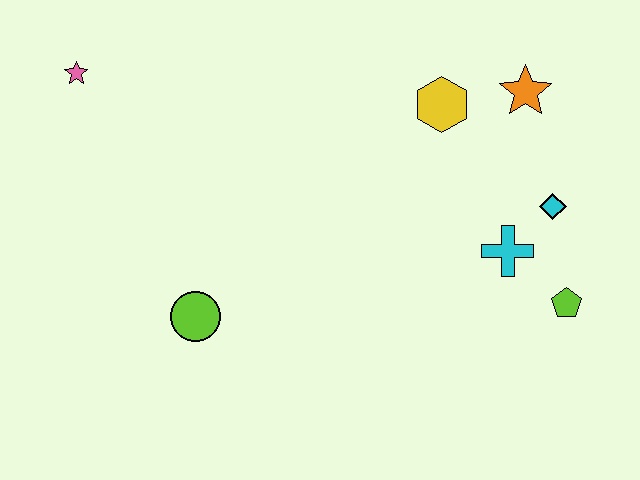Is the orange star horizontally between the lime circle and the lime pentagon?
Yes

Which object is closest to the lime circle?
The pink star is closest to the lime circle.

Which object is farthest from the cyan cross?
The pink star is farthest from the cyan cross.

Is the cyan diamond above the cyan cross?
Yes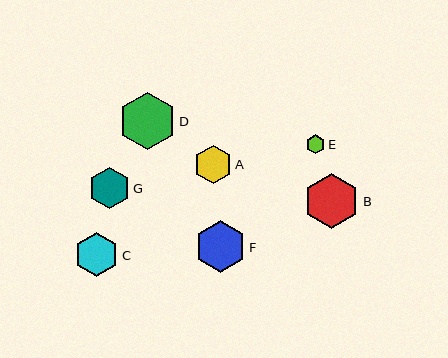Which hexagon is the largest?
Hexagon D is the largest with a size of approximately 57 pixels.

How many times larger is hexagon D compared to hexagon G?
Hexagon D is approximately 1.4 times the size of hexagon G.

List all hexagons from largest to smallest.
From largest to smallest: D, B, F, C, G, A, E.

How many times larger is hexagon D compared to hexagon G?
Hexagon D is approximately 1.4 times the size of hexagon G.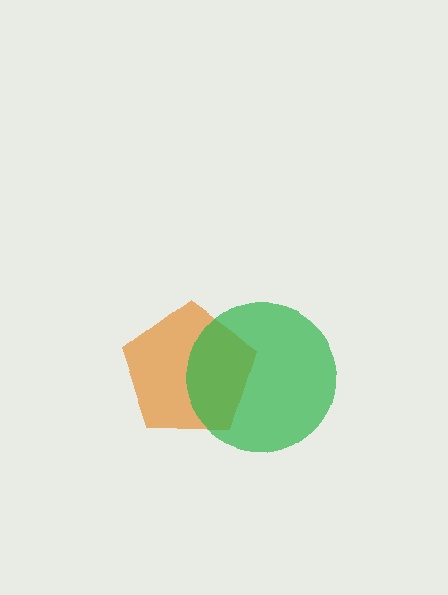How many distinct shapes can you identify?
There are 2 distinct shapes: an orange pentagon, a green circle.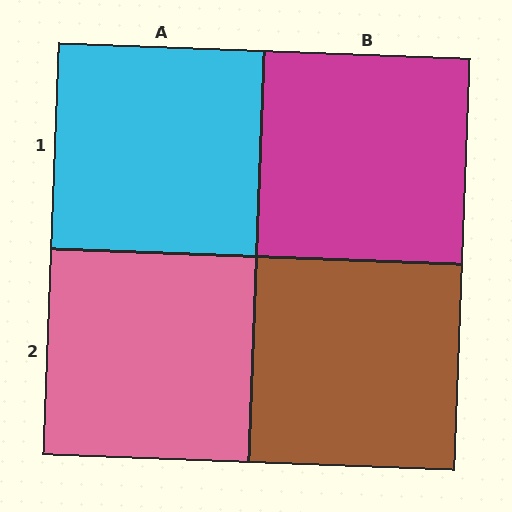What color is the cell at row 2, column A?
Pink.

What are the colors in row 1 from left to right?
Cyan, magenta.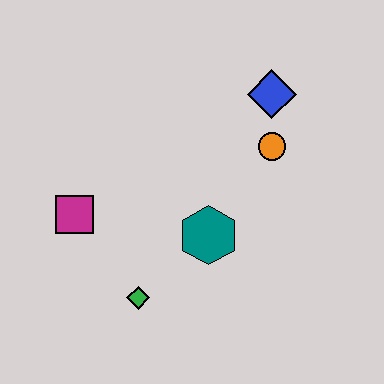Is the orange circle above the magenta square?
Yes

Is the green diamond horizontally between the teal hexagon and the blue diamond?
No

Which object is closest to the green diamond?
The teal hexagon is closest to the green diamond.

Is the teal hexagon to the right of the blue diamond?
No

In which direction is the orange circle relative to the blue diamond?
The orange circle is below the blue diamond.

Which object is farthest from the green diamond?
The blue diamond is farthest from the green diamond.